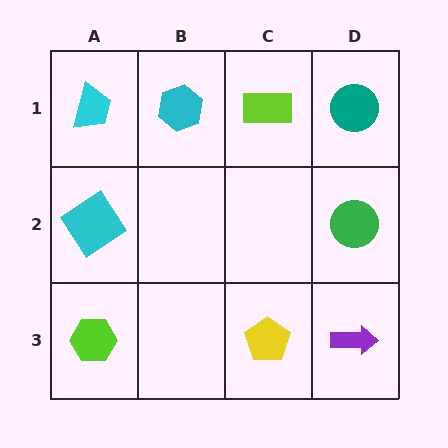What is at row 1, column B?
A cyan hexagon.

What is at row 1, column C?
A lime rectangle.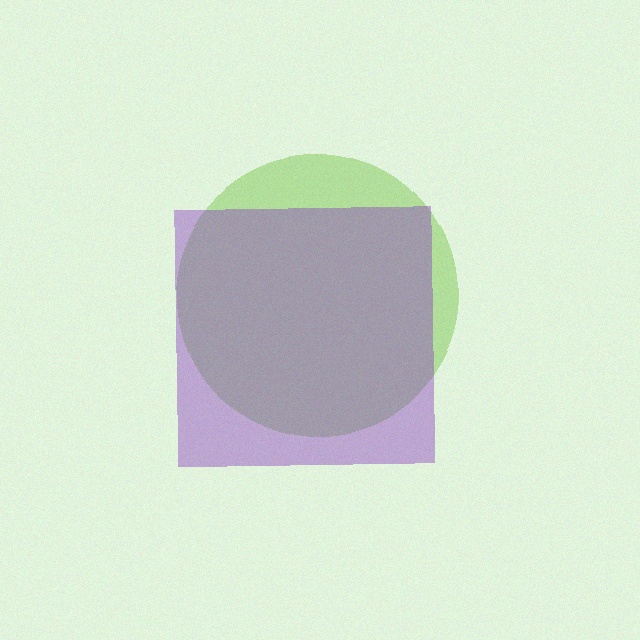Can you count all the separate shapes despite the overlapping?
Yes, there are 2 separate shapes.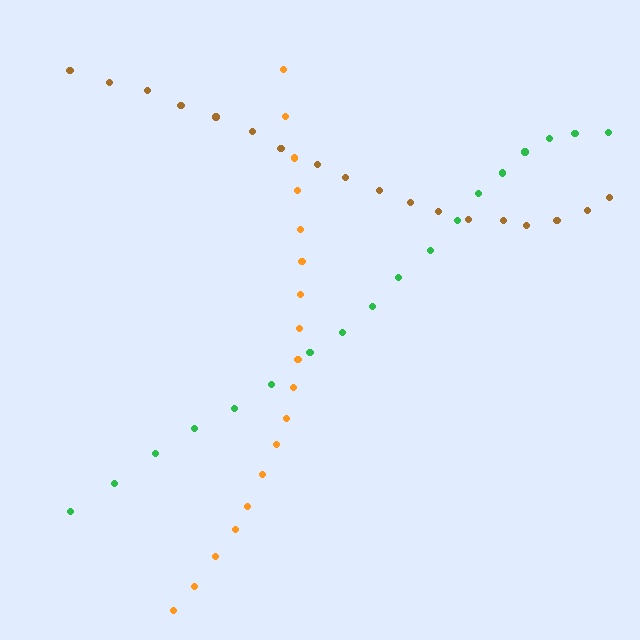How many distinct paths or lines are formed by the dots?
There are 3 distinct paths.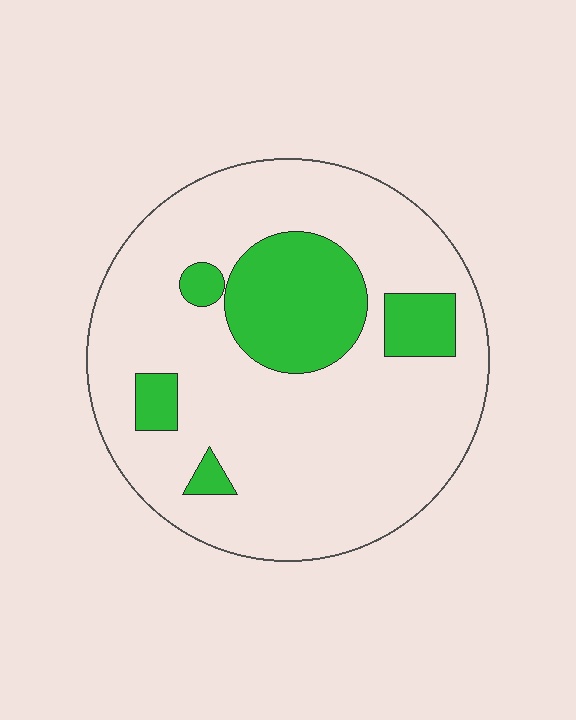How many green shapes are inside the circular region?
5.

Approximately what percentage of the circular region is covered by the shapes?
Approximately 20%.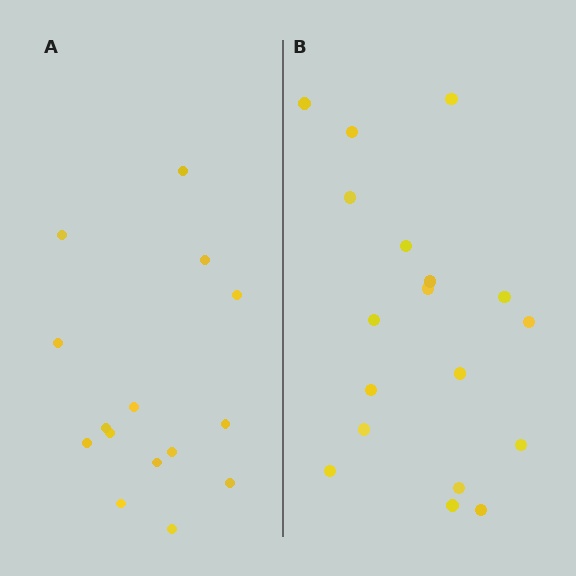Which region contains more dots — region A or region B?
Region B (the right region) has more dots.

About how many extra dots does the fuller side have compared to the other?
Region B has just a few more — roughly 2 or 3 more dots than region A.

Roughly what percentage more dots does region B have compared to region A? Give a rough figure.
About 20% more.